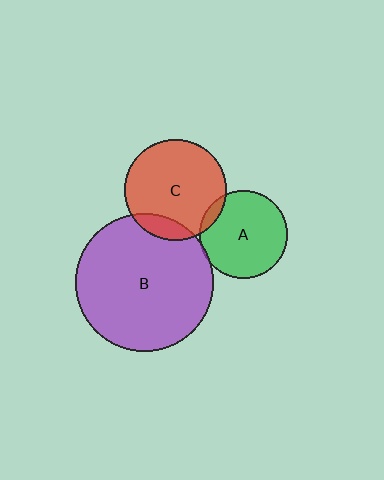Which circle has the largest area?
Circle B (purple).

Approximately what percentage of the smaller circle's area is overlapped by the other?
Approximately 5%.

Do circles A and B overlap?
Yes.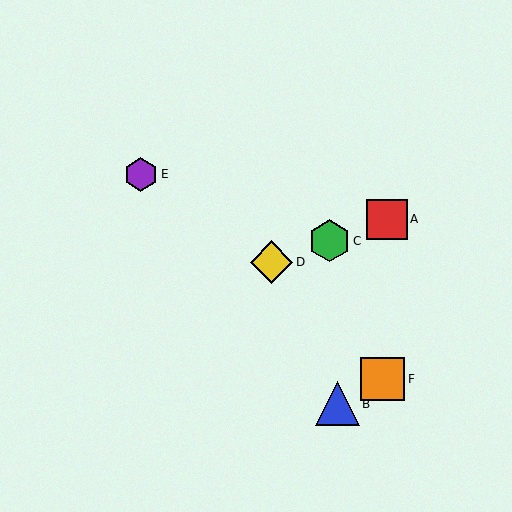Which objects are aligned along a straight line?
Objects A, C, D are aligned along a straight line.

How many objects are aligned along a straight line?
3 objects (A, C, D) are aligned along a straight line.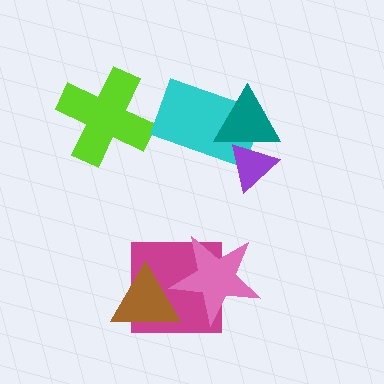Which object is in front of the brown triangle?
The pink star is in front of the brown triangle.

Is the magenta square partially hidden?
Yes, it is partially covered by another shape.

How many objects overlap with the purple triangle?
2 objects overlap with the purple triangle.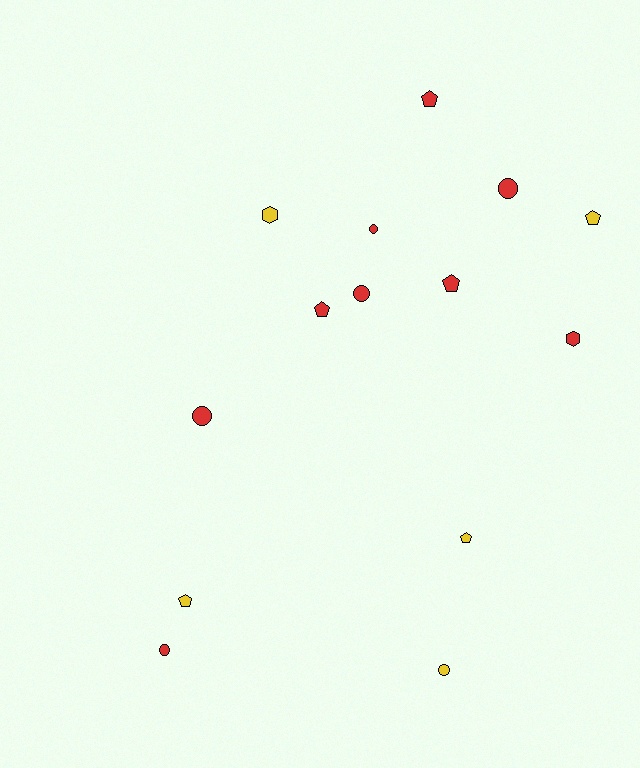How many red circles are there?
There are 5 red circles.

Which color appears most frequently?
Red, with 9 objects.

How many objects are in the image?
There are 14 objects.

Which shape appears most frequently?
Circle, with 6 objects.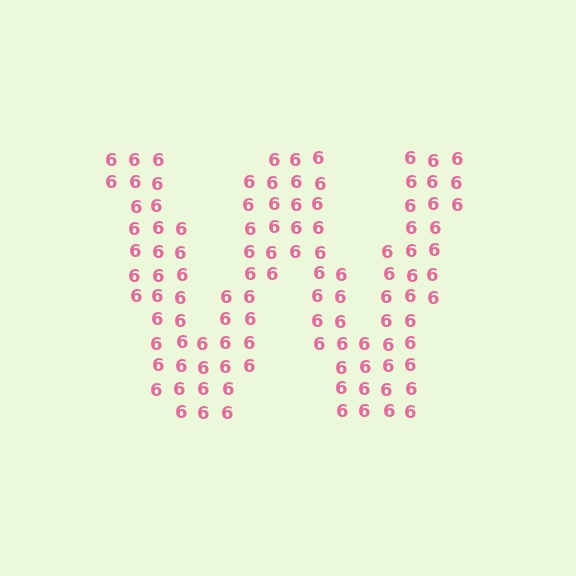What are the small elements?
The small elements are digit 6's.